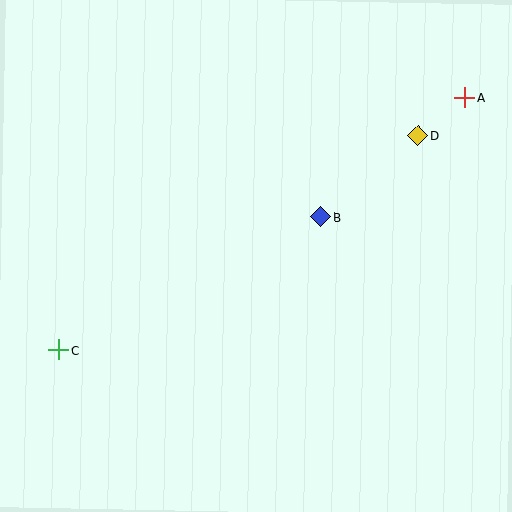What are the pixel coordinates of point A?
Point A is at (465, 98).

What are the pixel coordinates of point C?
Point C is at (59, 350).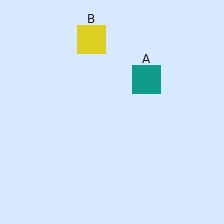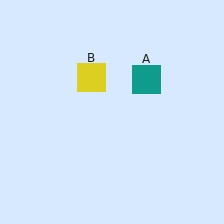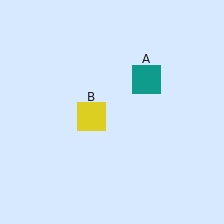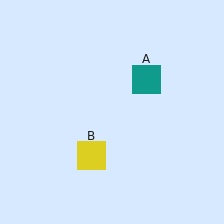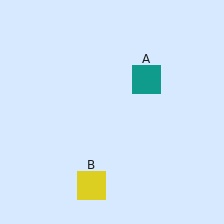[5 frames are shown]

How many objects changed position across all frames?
1 object changed position: yellow square (object B).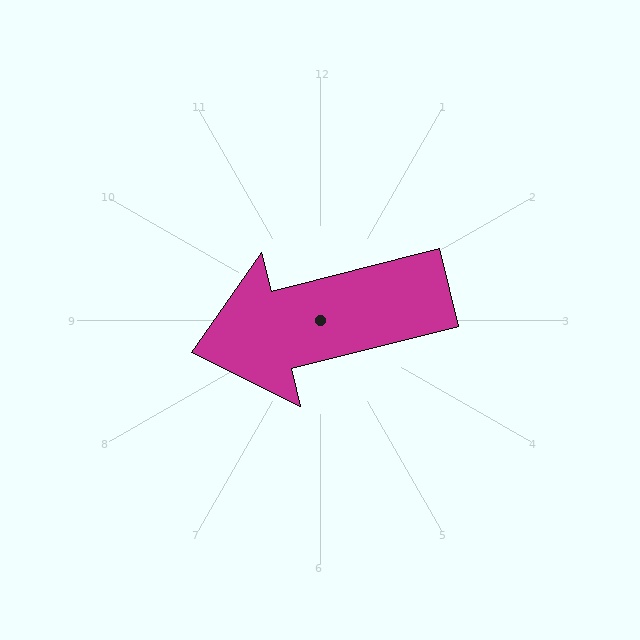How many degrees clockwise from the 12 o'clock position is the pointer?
Approximately 256 degrees.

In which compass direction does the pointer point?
West.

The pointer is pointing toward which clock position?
Roughly 9 o'clock.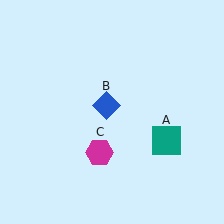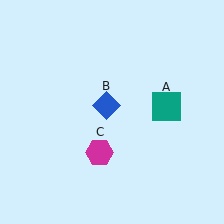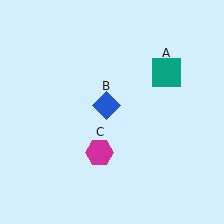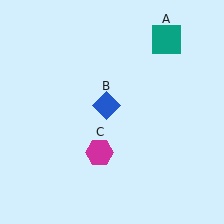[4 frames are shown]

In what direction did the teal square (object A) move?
The teal square (object A) moved up.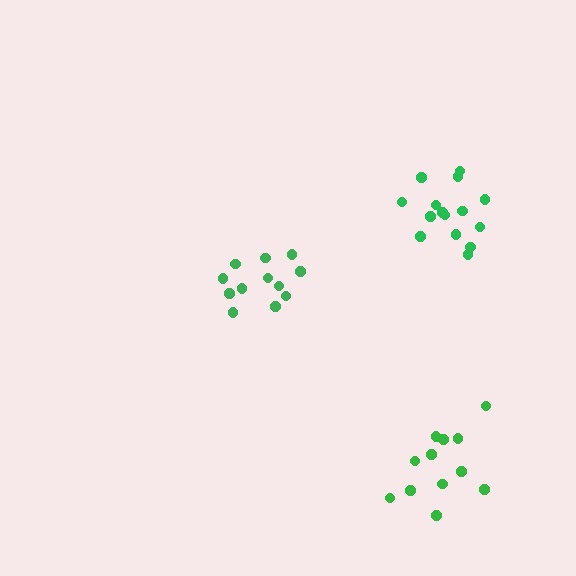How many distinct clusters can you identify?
There are 3 distinct clusters.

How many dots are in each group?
Group 1: 12 dots, Group 2: 15 dots, Group 3: 12 dots (39 total).